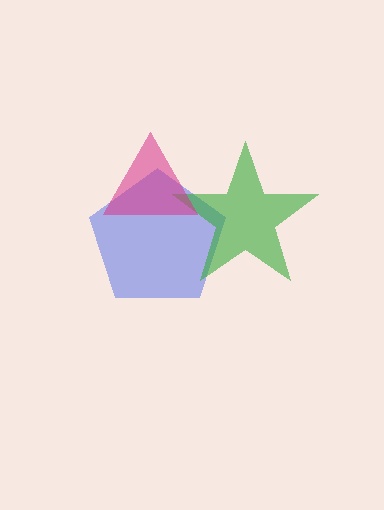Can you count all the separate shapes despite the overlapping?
Yes, there are 3 separate shapes.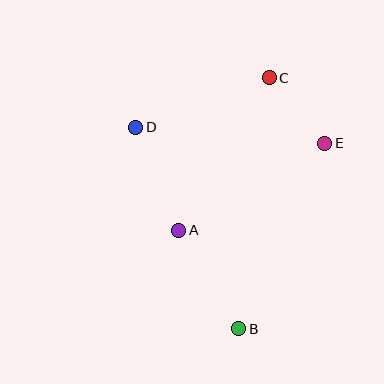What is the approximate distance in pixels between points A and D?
The distance between A and D is approximately 111 pixels.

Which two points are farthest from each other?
Points B and C are farthest from each other.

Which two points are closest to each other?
Points C and E are closest to each other.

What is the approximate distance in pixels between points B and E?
The distance between B and E is approximately 205 pixels.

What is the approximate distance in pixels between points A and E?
The distance between A and E is approximately 170 pixels.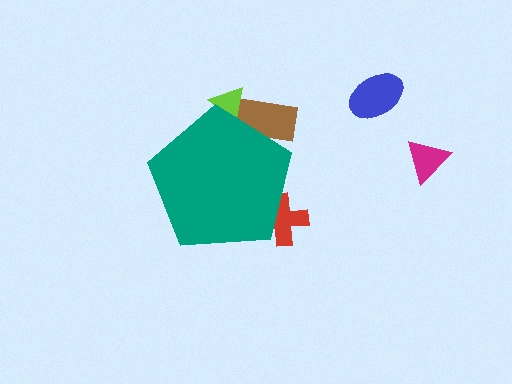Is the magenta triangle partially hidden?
No, the magenta triangle is fully visible.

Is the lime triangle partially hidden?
Yes, the lime triangle is partially hidden behind the teal pentagon.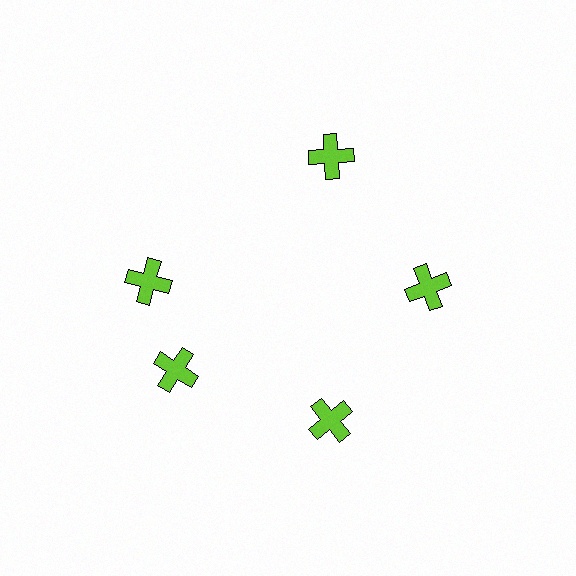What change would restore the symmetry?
The symmetry would be restored by rotating it back into even spacing with its neighbors so that all 5 crosses sit at equal angles and equal distance from the center.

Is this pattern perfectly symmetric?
No. The 5 lime crosses are arranged in a ring, but one element near the 10 o'clock position is rotated out of alignment along the ring, breaking the 5-fold rotational symmetry.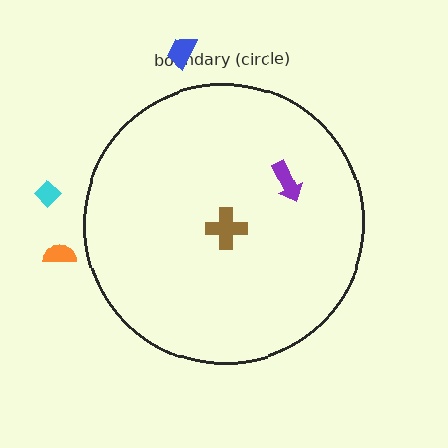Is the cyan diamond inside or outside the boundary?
Outside.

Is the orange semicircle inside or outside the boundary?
Outside.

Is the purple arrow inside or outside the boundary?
Inside.